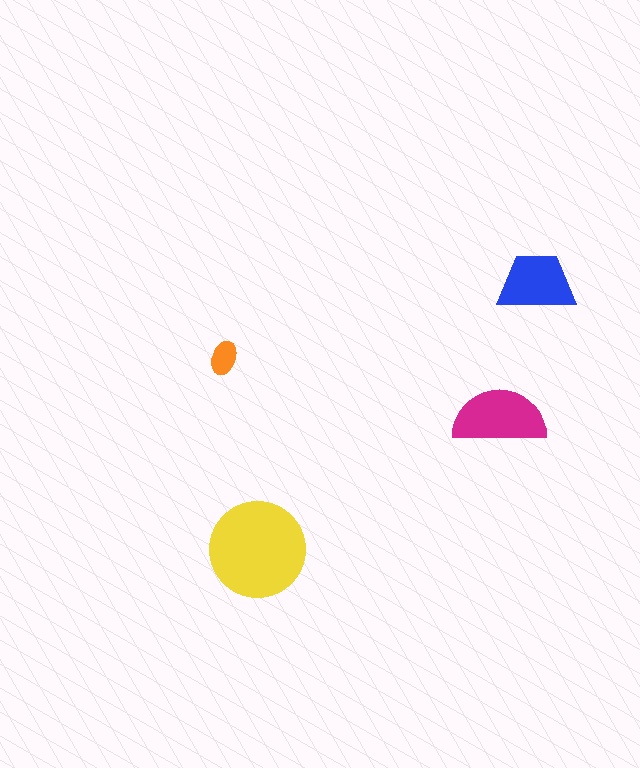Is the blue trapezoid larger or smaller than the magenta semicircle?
Smaller.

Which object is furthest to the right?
The blue trapezoid is rightmost.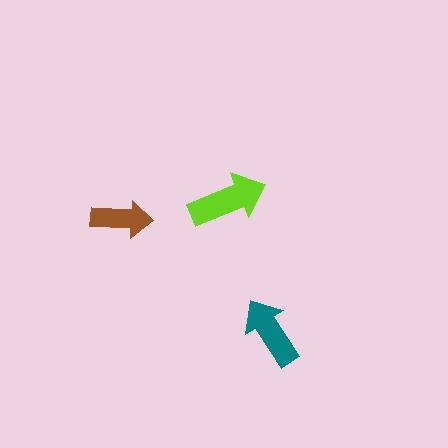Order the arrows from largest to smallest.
the lime one, the teal one, the brown one.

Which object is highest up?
The lime arrow is topmost.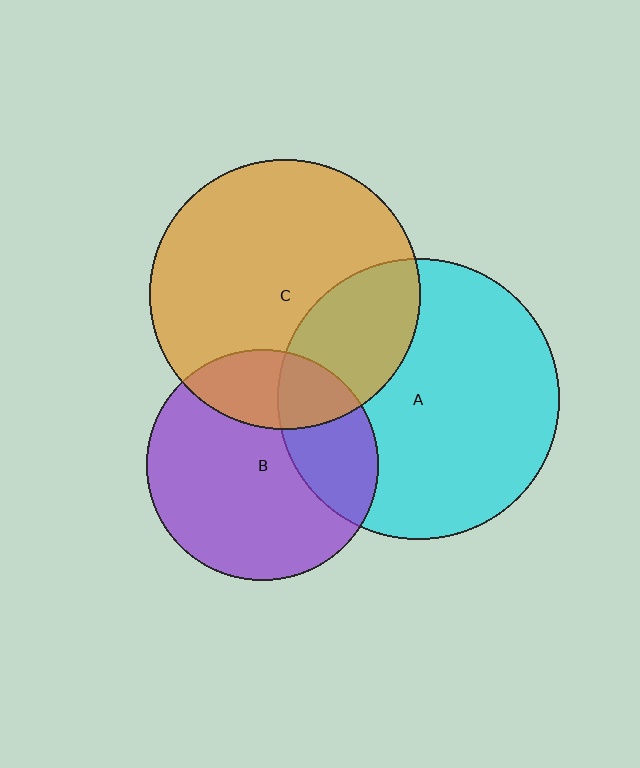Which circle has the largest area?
Circle A (cyan).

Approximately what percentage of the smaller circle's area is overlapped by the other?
Approximately 25%.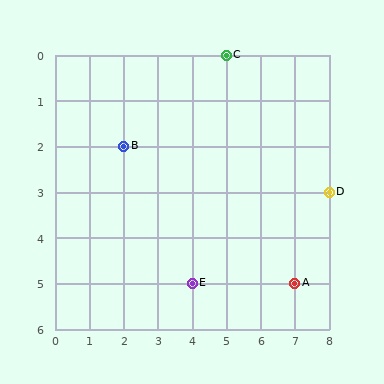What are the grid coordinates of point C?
Point C is at grid coordinates (5, 0).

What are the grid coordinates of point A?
Point A is at grid coordinates (7, 5).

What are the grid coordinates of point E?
Point E is at grid coordinates (4, 5).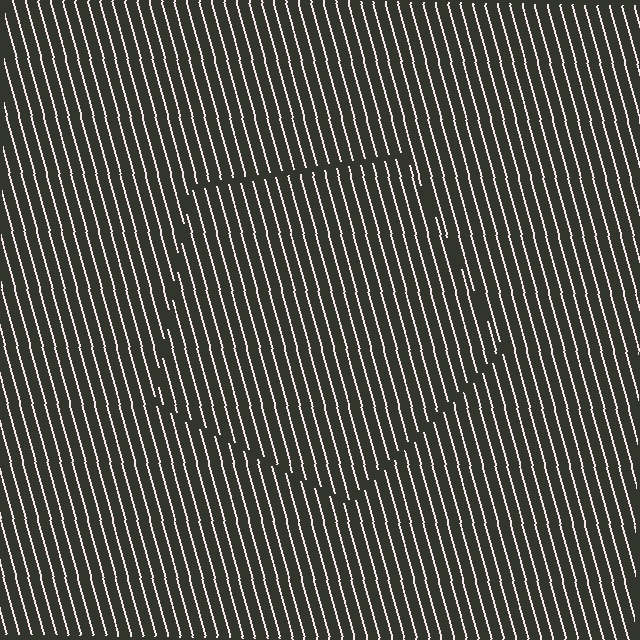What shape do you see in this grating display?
An illusory pentagon. The interior of the shape contains the same grating, shifted by half a period — the contour is defined by the phase discontinuity where line-ends from the inner and outer gratings abut.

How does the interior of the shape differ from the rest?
The interior of the shape contains the same grating, shifted by half a period — the contour is defined by the phase discontinuity where line-ends from the inner and outer gratings abut.